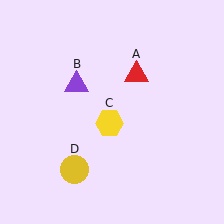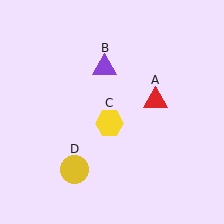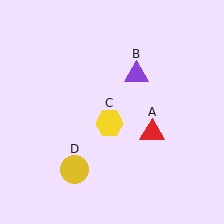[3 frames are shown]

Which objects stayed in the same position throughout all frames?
Yellow hexagon (object C) and yellow circle (object D) remained stationary.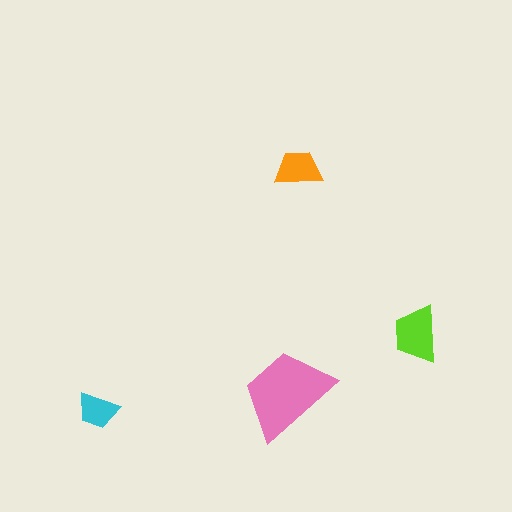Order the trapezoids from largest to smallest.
the pink one, the lime one, the orange one, the cyan one.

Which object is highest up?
The orange trapezoid is topmost.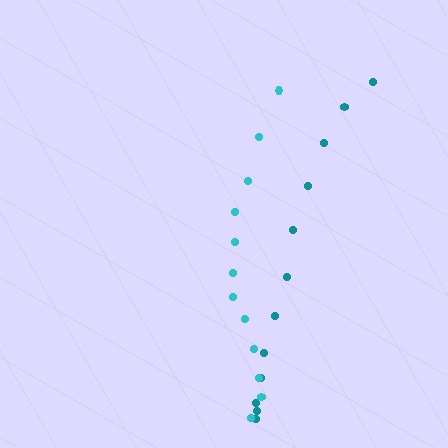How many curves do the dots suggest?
There are 2 distinct paths.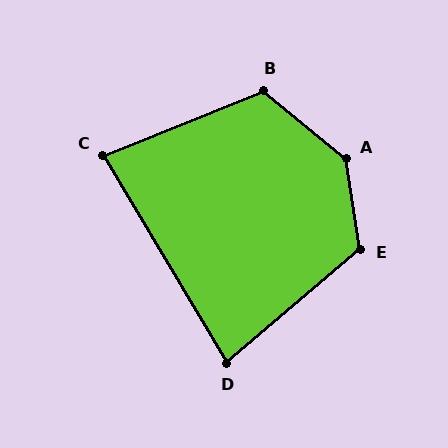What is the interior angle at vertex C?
Approximately 81 degrees (acute).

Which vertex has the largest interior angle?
A, at approximately 138 degrees.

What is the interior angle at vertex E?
Approximately 122 degrees (obtuse).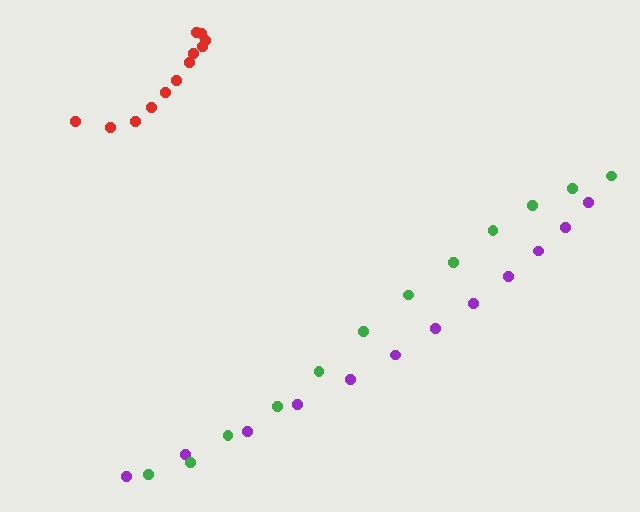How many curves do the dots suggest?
There are 3 distinct paths.